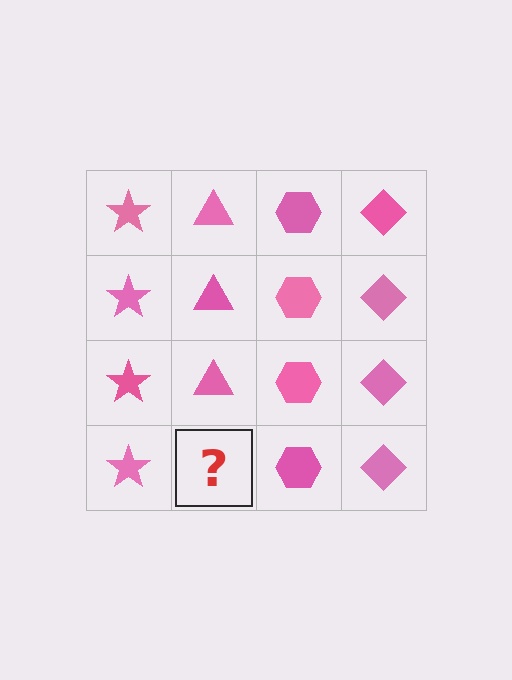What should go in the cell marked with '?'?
The missing cell should contain a pink triangle.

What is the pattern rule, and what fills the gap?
The rule is that each column has a consistent shape. The gap should be filled with a pink triangle.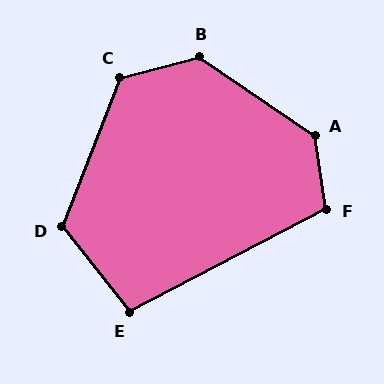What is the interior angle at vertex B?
Approximately 131 degrees (obtuse).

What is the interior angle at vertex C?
Approximately 126 degrees (obtuse).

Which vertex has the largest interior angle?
A, at approximately 133 degrees.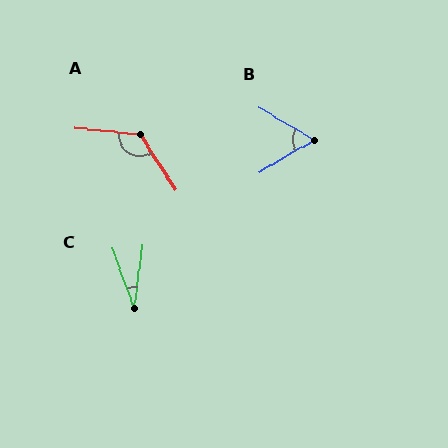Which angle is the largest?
A, at approximately 129 degrees.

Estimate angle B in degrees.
Approximately 60 degrees.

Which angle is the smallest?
C, at approximately 27 degrees.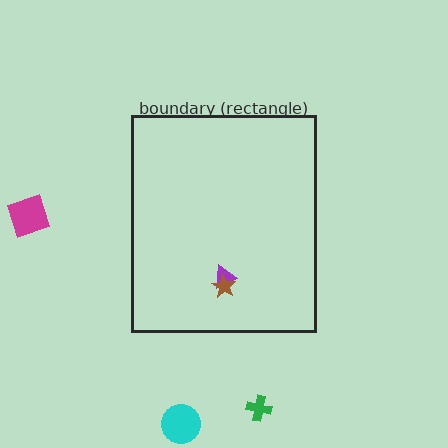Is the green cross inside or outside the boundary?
Outside.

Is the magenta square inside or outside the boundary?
Outside.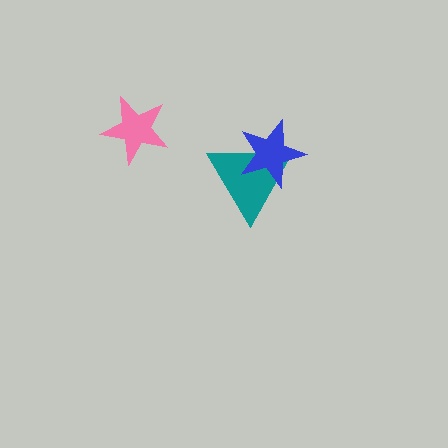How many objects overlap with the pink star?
0 objects overlap with the pink star.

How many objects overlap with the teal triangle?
1 object overlaps with the teal triangle.